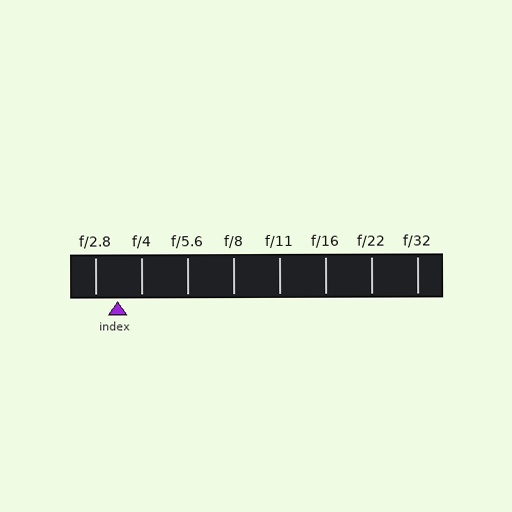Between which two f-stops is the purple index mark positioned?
The index mark is between f/2.8 and f/4.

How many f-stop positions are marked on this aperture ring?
There are 8 f-stop positions marked.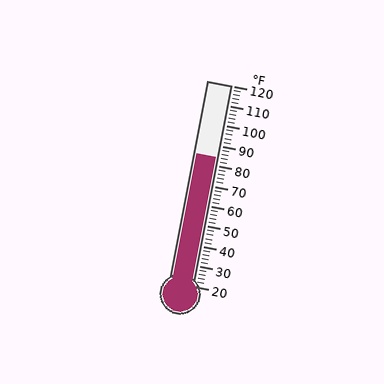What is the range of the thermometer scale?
The thermometer scale ranges from 20°F to 120°F.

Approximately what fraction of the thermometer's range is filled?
The thermometer is filled to approximately 65% of its range.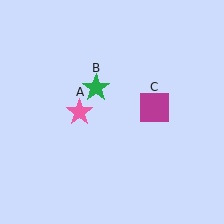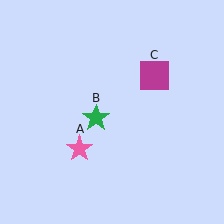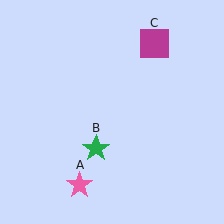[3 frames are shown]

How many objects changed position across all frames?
3 objects changed position: pink star (object A), green star (object B), magenta square (object C).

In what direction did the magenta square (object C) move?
The magenta square (object C) moved up.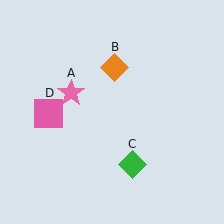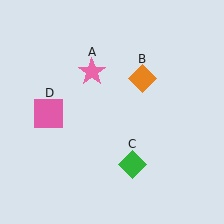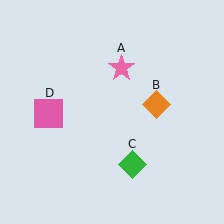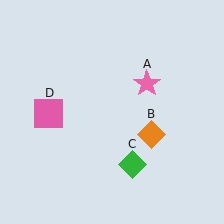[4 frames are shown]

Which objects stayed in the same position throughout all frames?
Green diamond (object C) and pink square (object D) remained stationary.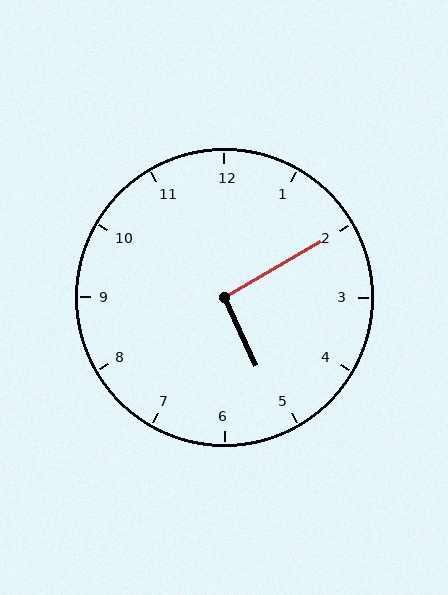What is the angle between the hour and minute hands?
Approximately 95 degrees.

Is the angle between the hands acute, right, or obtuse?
It is right.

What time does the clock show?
5:10.